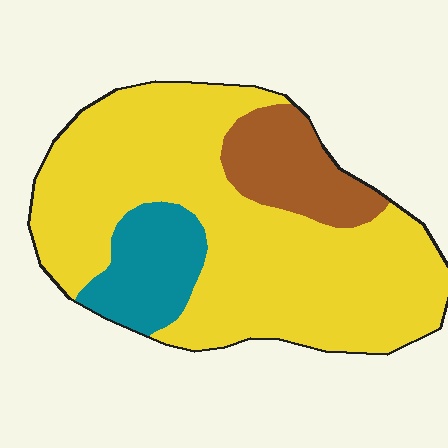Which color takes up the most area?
Yellow, at roughly 70%.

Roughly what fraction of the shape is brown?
Brown covers around 15% of the shape.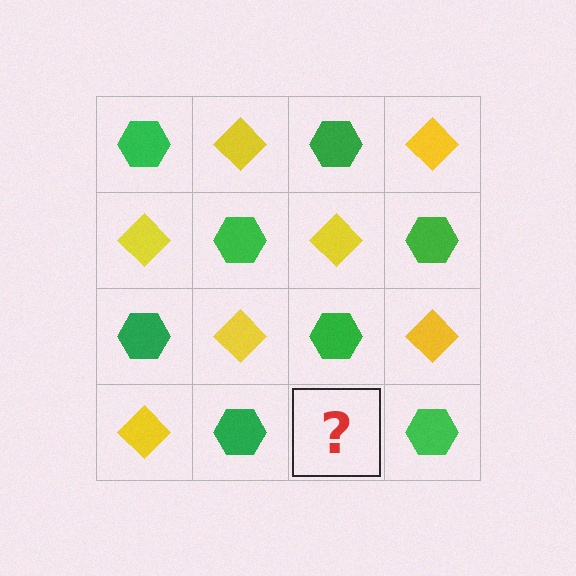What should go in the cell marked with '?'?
The missing cell should contain a yellow diamond.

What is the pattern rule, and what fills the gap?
The rule is that it alternates green hexagon and yellow diamond in a checkerboard pattern. The gap should be filled with a yellow diamond.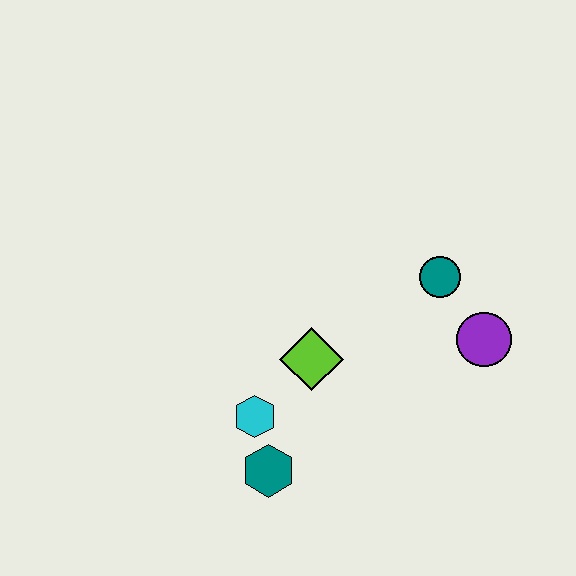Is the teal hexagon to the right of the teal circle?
No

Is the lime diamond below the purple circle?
Yes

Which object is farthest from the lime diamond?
The purple circle is farthest from the lime diamond.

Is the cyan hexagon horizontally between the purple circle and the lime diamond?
No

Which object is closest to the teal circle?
The purple circle is closest to the teal circle.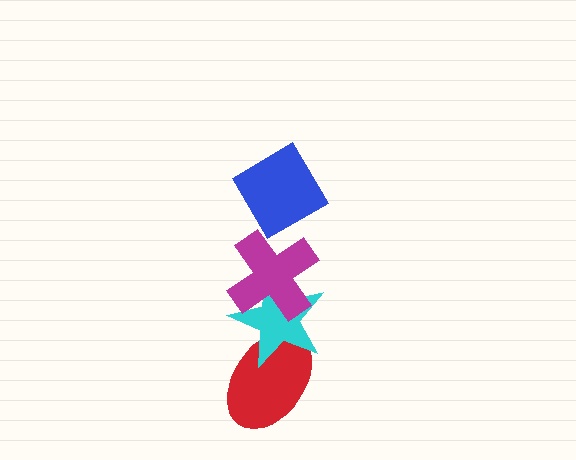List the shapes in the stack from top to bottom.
From top to bottom: the blue diamond, the magenta cross, the cyan star, the red ellipse.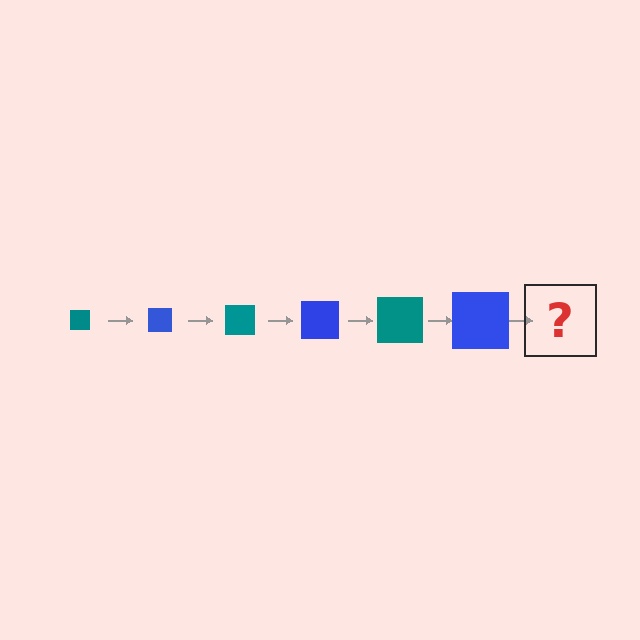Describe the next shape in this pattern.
It should be a teal square, larger than the previous one.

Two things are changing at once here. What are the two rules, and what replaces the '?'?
The two rules are that the square grows larger each step and the color cycles through teal and blue. The '?' should be a teal square, larger than the previous one.